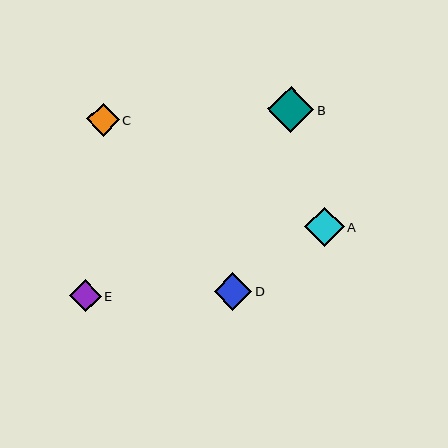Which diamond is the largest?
Diamond B is the largest with a size of approximately 47 pixels.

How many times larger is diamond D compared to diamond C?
Diamond D is approximately 1.2 times the size of diamond C.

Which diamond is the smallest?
Diamond E is the smallest with a size of approximately 31 pixels.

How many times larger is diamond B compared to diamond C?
Diamond B is approximately 1.4 times the size of diamond C.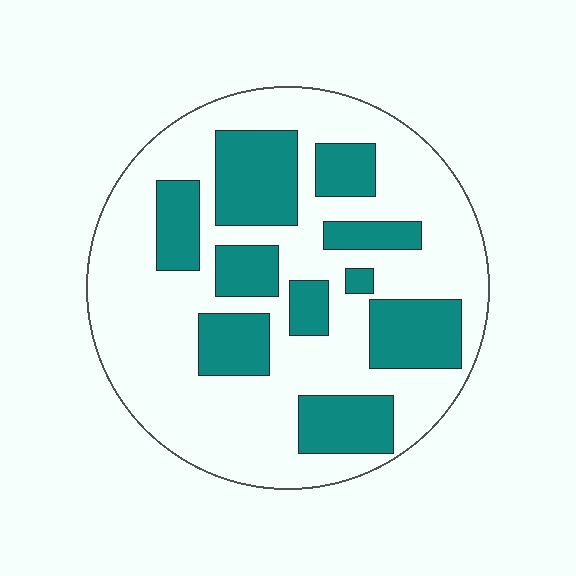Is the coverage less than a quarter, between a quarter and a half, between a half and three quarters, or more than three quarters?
Between a quarter and a half.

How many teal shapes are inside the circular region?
10.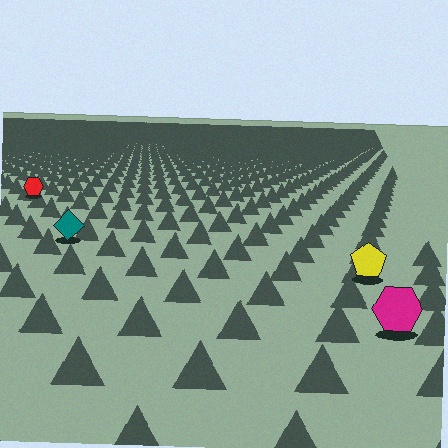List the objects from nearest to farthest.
From nearest to farthest: the magenta hexagon, the yellow pentagon, the teal diamond, the red hexagon.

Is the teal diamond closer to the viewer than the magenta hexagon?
No. The magenta hexagon is closer — you can tell from the texture gradient: the ground texture is coarser near it.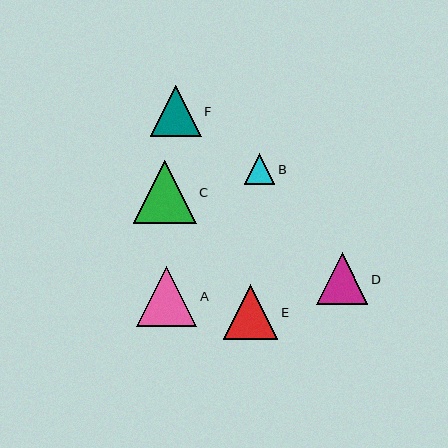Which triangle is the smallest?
Triangle B is the smallest with a size of approximately 31 pixels.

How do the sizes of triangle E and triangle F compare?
Triangle E and triangle F are approximately the same size.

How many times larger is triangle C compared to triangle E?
Triangle C is approximately 1.1 times the size of triangle E.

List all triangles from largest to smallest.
From largest to smallest: C, A, E, D, F, B.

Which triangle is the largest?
Triangle C is the largest with a size of approximately 62 pixels.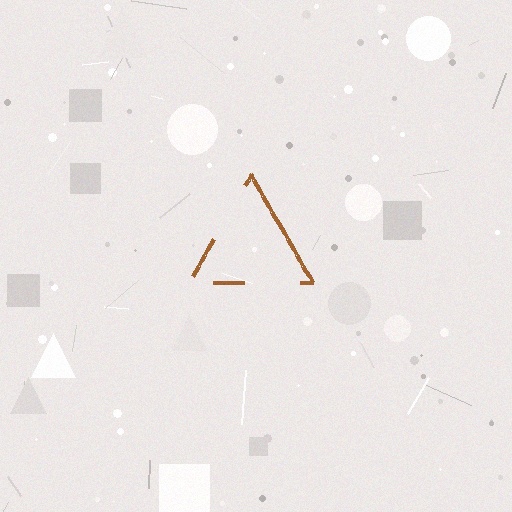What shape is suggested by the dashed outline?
The dashed outline suggests a triangle.